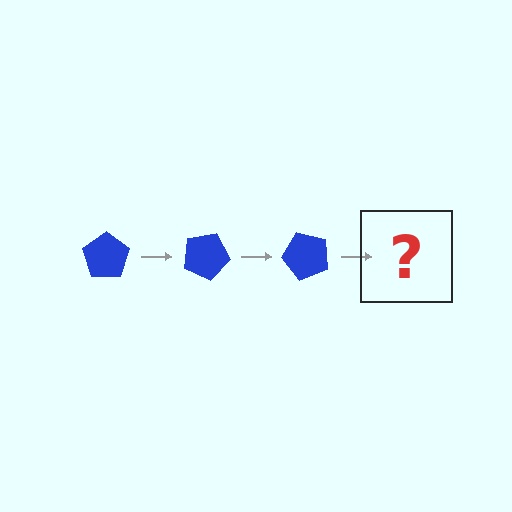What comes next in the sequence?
The next element should be a blue pentagon rotated 75 degrees.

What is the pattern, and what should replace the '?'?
The pattern is that the pentagon rotates 25 degrees each step. The '?' should be a blue pentagon rotated 75 degrees.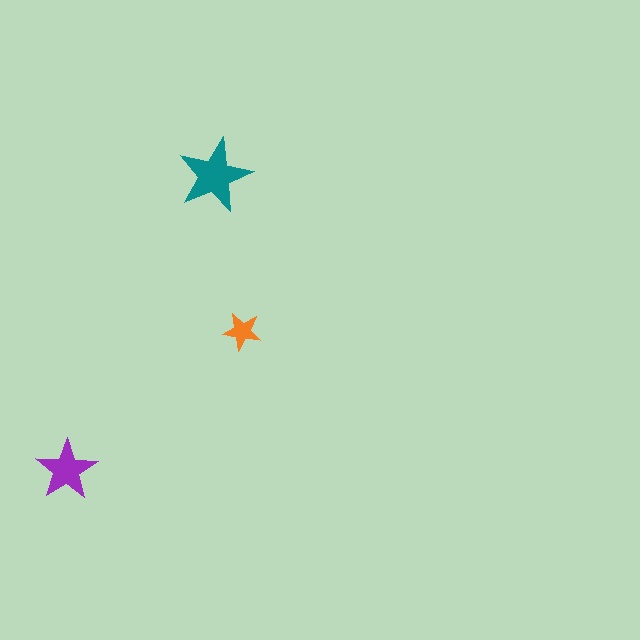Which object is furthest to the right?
The orange star is rightmost.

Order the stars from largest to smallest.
the teal one, the purple one, the orange one.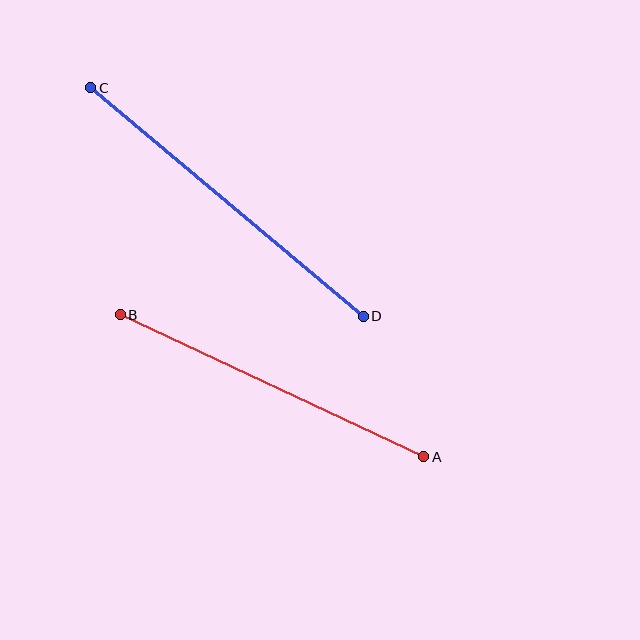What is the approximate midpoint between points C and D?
The midpoint is at approximately (227, 202) pixels.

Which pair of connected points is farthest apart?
Points C and D are farthest apart.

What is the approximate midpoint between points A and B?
The midpoint is at approximately (272, 386) pixels.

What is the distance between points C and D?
The distance is approximately 356 pixels.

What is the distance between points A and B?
The distance is approximately 335 pixels.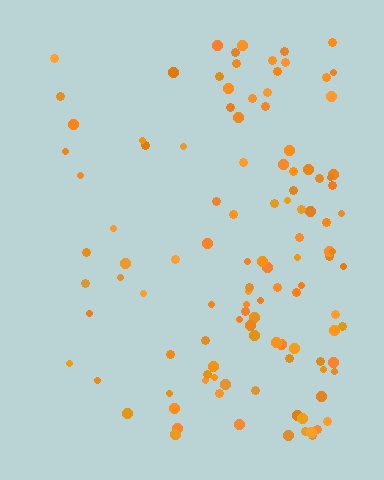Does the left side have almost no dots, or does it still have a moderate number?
Still a moderate number, just noticeably fewer than the right.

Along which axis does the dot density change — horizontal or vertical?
Horizontal.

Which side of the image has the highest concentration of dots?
The right.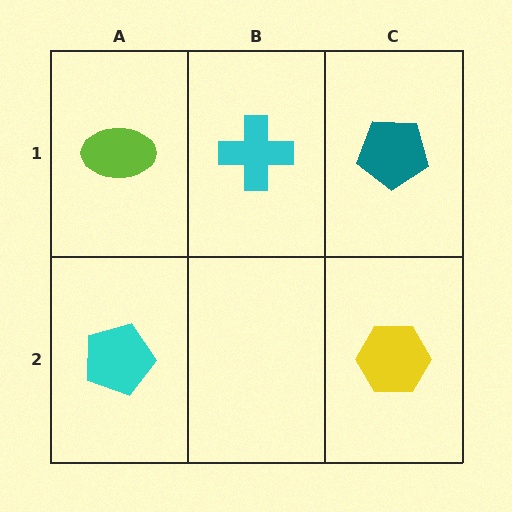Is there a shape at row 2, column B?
No, that cell is empty.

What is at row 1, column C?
A teal pentagon.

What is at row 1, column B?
A cyan cross.